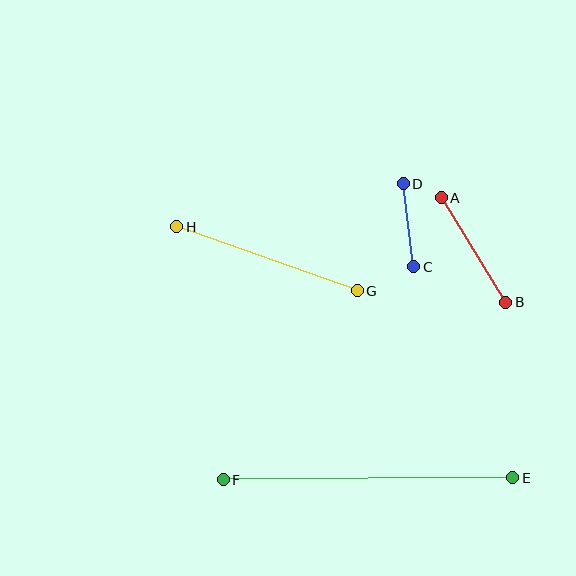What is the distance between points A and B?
The distance is approximately 123 pixels.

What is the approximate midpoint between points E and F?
The midpoint is at approximately (368, 479) pixels.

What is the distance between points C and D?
The distance is approximately 84 pixels.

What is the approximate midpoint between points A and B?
The midpoint is at approximately (473, 250) pixels.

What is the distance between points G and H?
The distance is approximately 192 pixels.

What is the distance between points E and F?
The distance is approximately 290 pixels.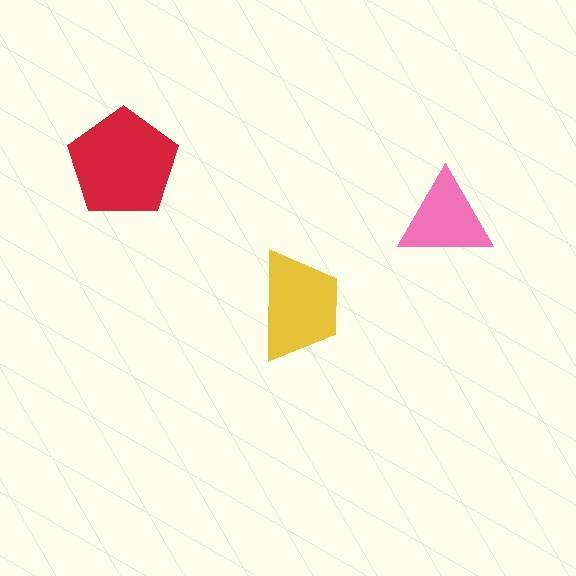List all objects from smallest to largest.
The pink triangle, the yellow trapezoid, the red pentagon.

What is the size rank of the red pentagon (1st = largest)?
1st.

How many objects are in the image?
There are 3 objects in the image.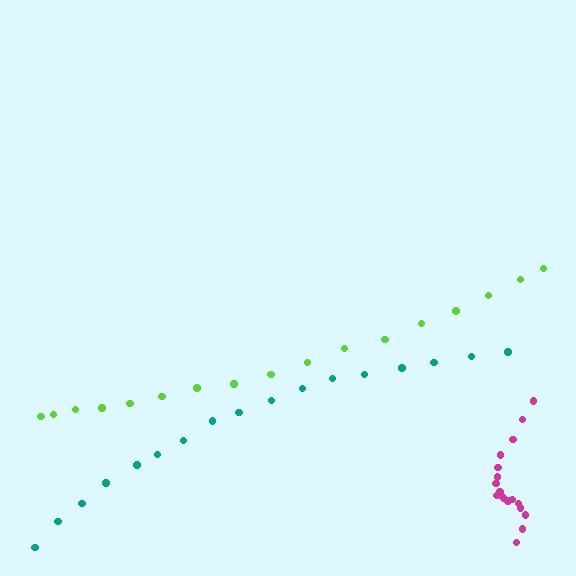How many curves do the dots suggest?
There are 3 distinct paths.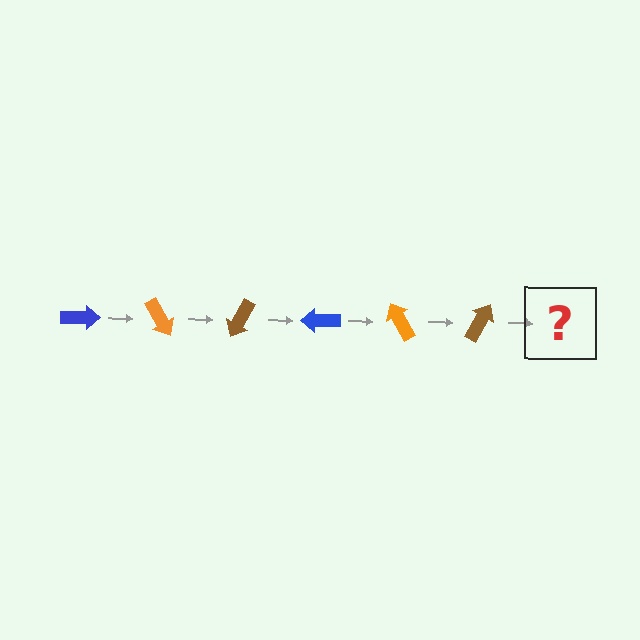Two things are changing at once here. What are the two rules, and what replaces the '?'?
The two rules are that it rotates 60 degrees each step and the color cycles through blue, orange, and brown. The '?' should be a blue arrow, rotated 360 degrees from the start.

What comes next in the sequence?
The next element should be a blue arrow, rotated 360 degrees from the start.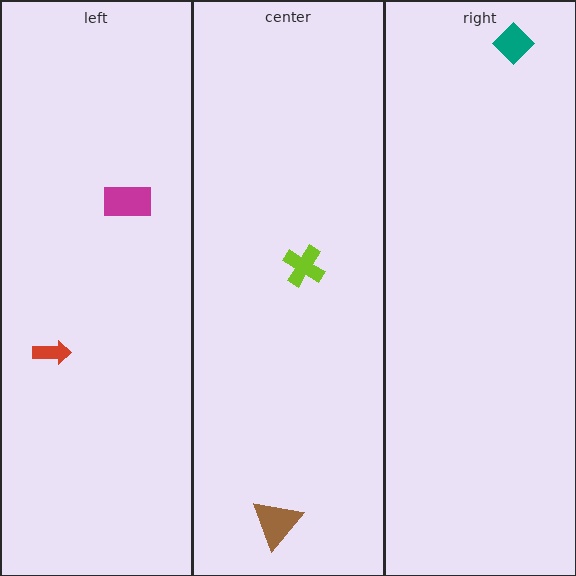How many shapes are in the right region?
1.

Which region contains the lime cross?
The center region.